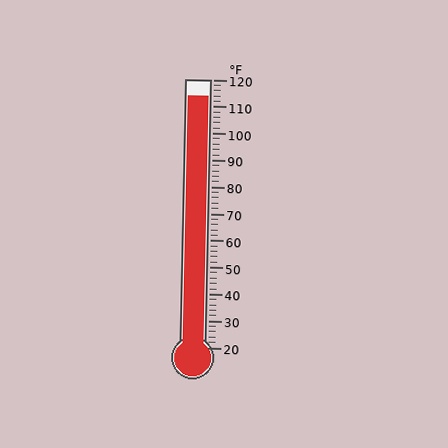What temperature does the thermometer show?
The thermometer shows approximately 114°F.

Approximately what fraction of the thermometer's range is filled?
The thermometer is filled to approximately 95% of its range.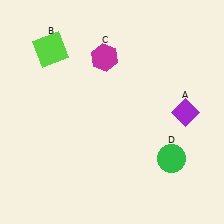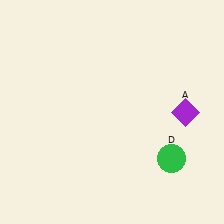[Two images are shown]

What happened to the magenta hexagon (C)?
The magenta hexagon (C) was removed in Image 2. It was in the top-left area of Image 1.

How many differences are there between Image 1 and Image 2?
There are 2 differences between the two images.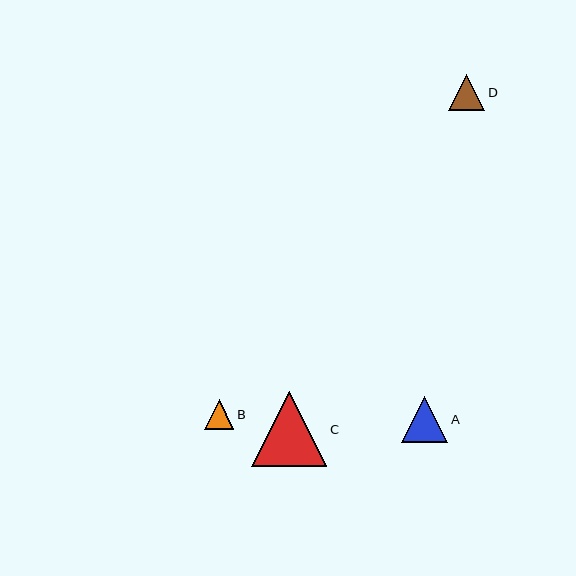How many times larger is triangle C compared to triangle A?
Triangle C is approximately 1.6 times the size of triangle A.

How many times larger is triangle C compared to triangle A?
Triangle C is approximately 1.6 times the size of triangle A.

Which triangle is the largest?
Triangle C is the largest with a size of approximately 75 pixels.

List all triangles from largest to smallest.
From largest to smallest: C, A, D, B.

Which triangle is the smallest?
Triangle B is the smallest with a size of approximately 29 pixels.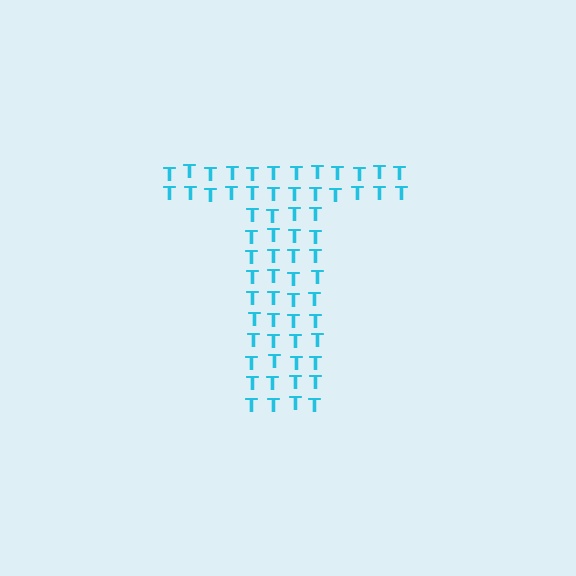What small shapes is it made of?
It is made of small letter T's.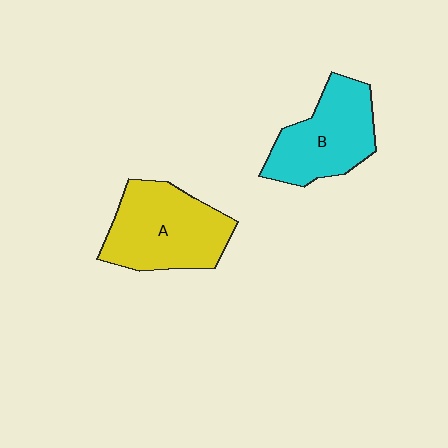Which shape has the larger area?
Shape A (yellow).